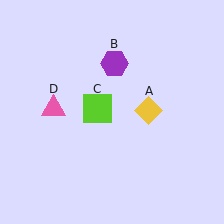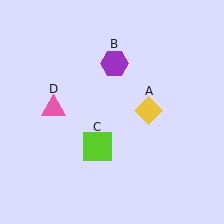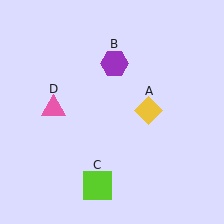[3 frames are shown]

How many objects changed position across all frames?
1 object changed position: lime square (object C).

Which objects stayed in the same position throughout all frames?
Yellow diamond (object A) and purple hexagon (object B) and pink triangle (object D) remained stationary.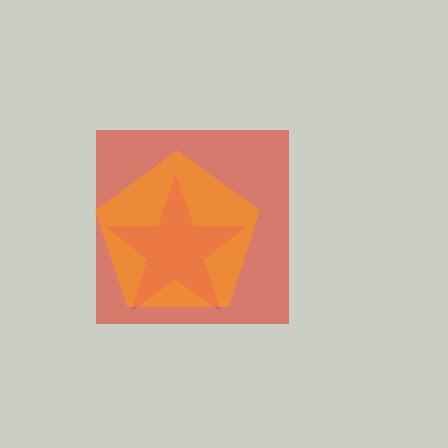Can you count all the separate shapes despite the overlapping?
Yes, there are 3 separate shapes.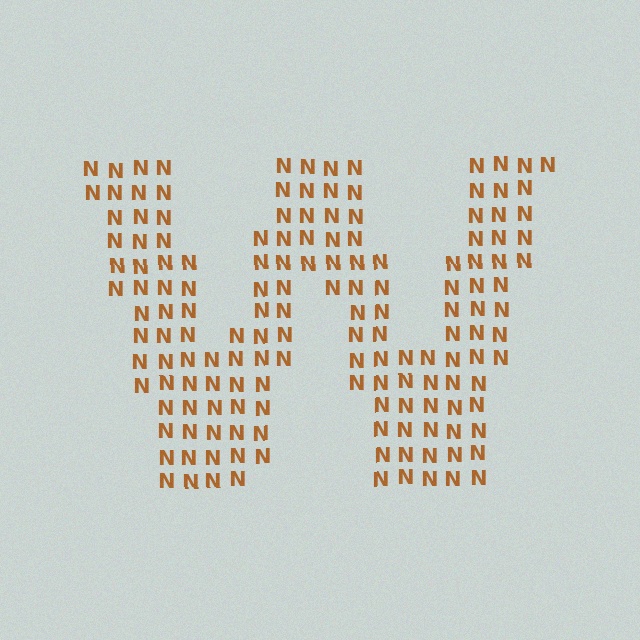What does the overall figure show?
The overall figure shows the letter W.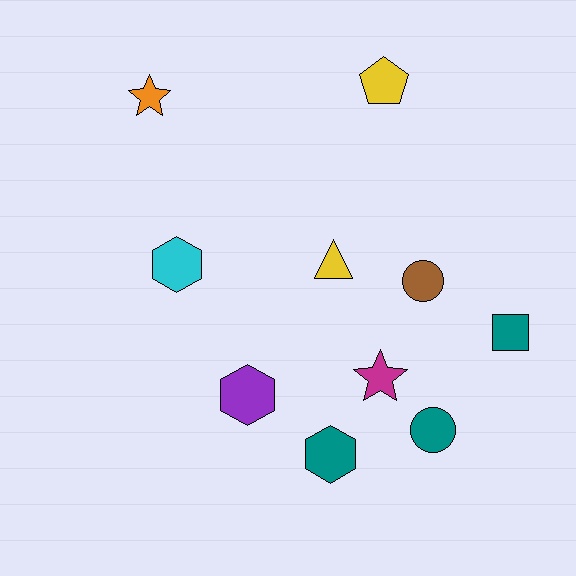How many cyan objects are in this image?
There is 1 cyan object.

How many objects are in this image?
There are 10 objects.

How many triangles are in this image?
There is 1 triangle.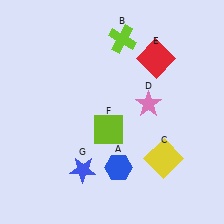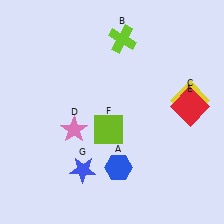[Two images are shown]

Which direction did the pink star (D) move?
The pink star (D) moved left.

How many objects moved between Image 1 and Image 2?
3 objects moved between the two images.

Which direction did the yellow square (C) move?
The yellow square (C) moved up.